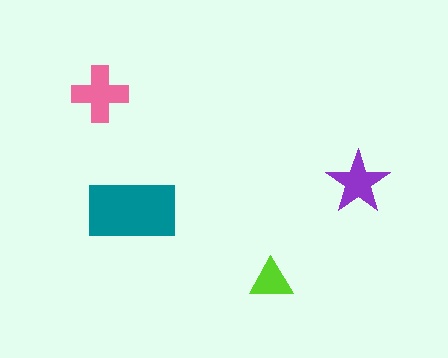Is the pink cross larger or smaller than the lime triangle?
Larger.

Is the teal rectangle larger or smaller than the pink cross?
Larger.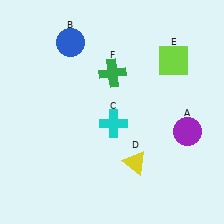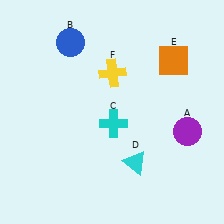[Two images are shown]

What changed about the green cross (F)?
In Image 1, F is green. In Image 2, it changed to yellow.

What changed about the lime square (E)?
In Image 1, E is lime. In Image 2, it changed to orange.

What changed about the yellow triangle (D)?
In Image 1, D is yellow. In Image 2, it changed to cyan.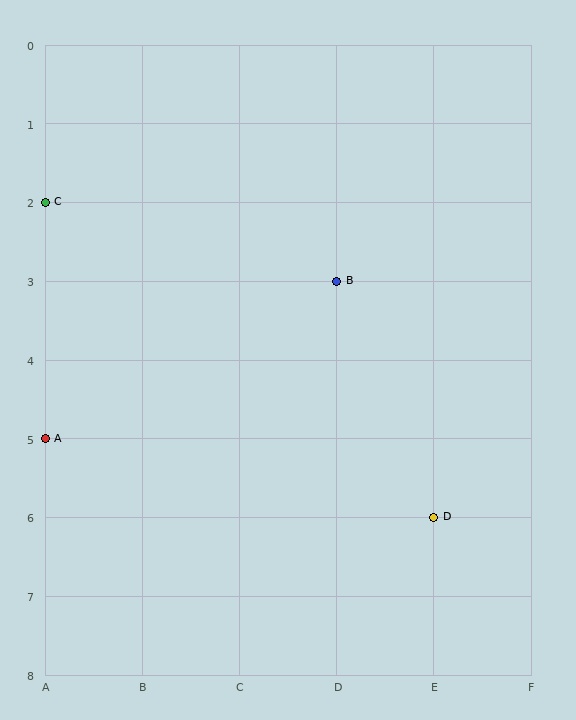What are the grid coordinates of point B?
Point B is at grid coordinates (D, 3).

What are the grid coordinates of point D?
Point D is at grid coordinates (E, 6).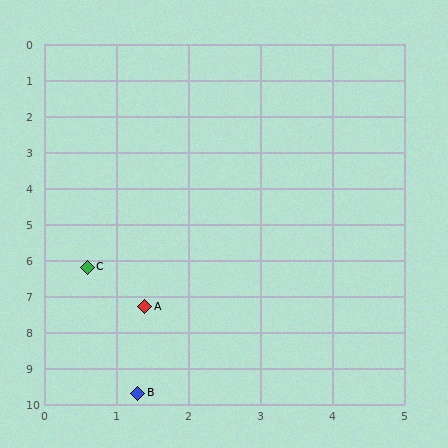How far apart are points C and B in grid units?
Points C and B are about 3.6 grid units apart.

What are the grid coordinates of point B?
Point B is at approximately (1.3, 9.7).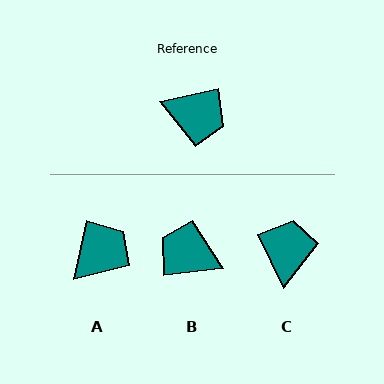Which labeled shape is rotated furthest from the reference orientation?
B, about 174 degrees away.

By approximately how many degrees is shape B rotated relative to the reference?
Approximately 174 degrees counter-clockwise.